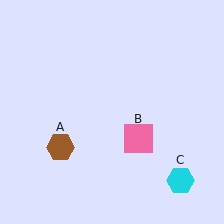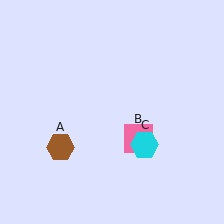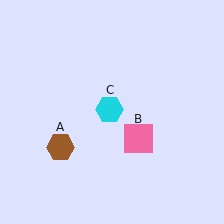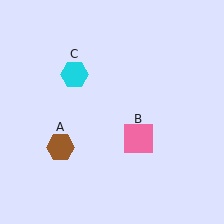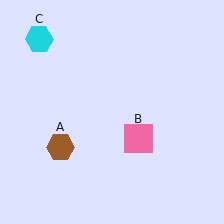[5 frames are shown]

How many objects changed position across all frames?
1 object changed position: cyan hexagon (object C).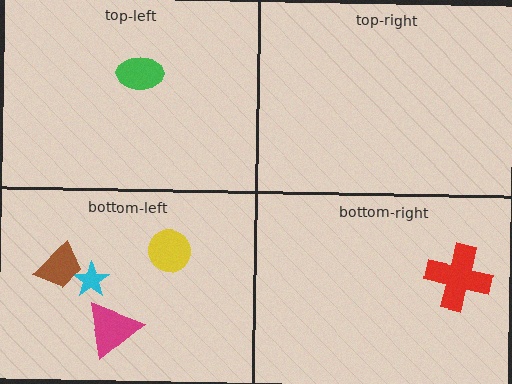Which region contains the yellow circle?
The bottom-left region.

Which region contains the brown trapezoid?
The bottom-left region.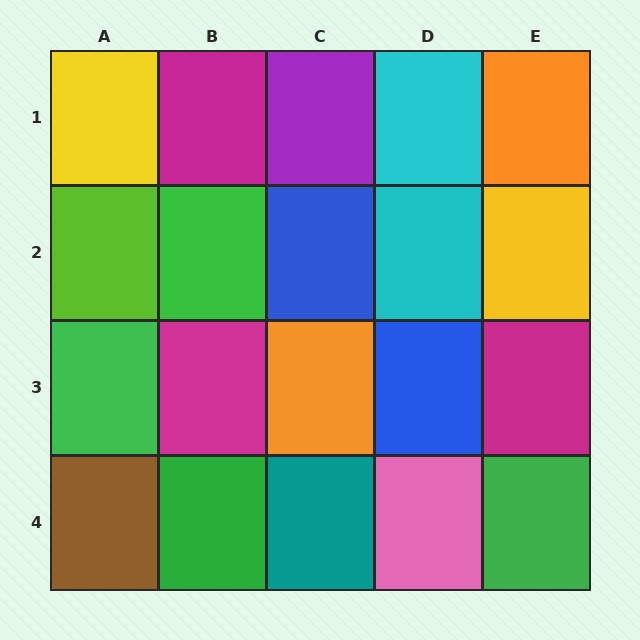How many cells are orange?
2 cells are orange.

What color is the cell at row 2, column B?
Green.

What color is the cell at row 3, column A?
Green.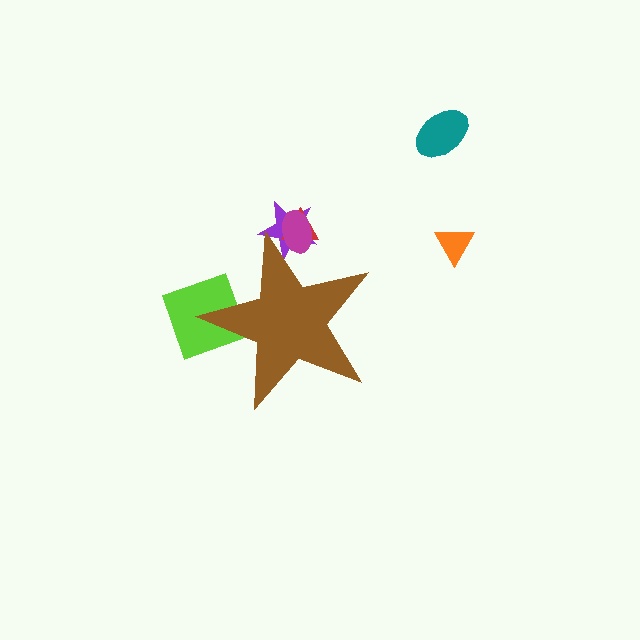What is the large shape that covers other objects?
A brown star.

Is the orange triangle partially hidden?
No, the orange triangle is fully visible.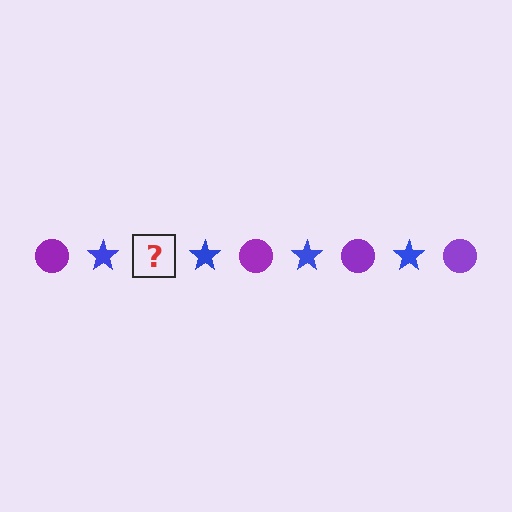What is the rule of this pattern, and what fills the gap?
The rule is that the pattern alternates between purple circle and blue star. The gap should be filled with a purple circle.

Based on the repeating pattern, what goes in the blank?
The blank should be a purple circle.